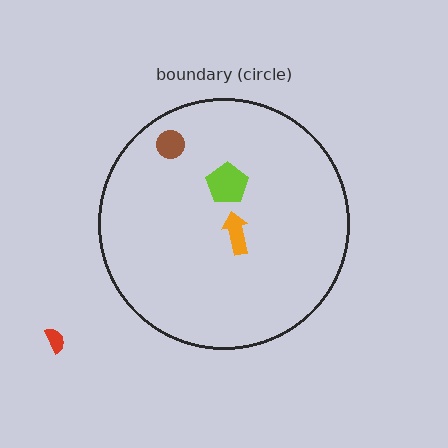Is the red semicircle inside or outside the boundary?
Outside.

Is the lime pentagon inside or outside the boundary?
Inside.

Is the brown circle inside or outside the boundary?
Inside.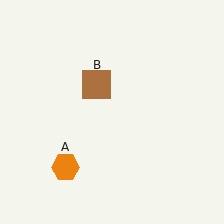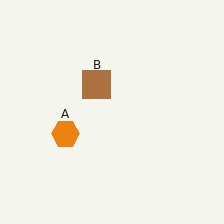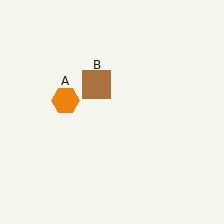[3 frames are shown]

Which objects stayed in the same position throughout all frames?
Brown square (object B) remained stationary.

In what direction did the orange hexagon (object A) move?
The orange hexagon (object A) moved up.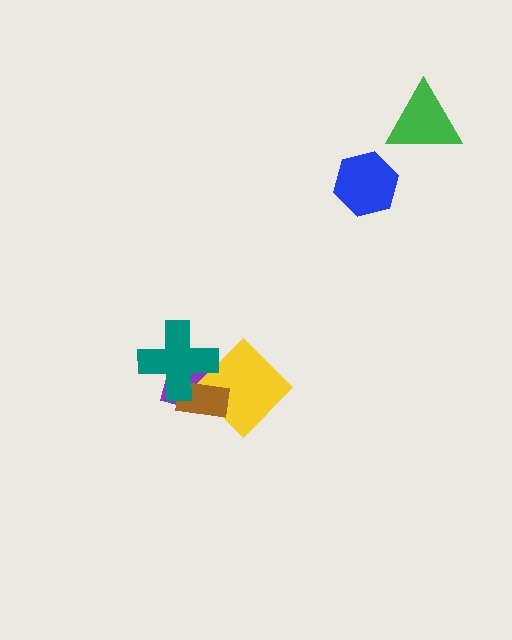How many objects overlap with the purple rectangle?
3 objects overlap with the purple rectangle.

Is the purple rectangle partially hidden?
Yes, it is partially covered by another shape.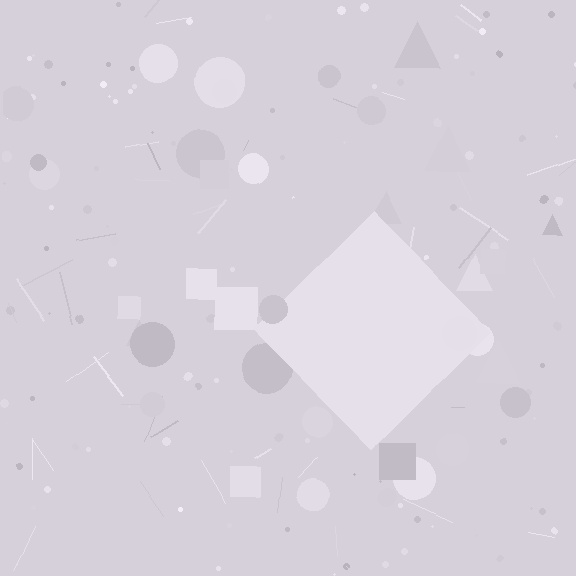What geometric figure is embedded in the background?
A diamond is embedded in the background.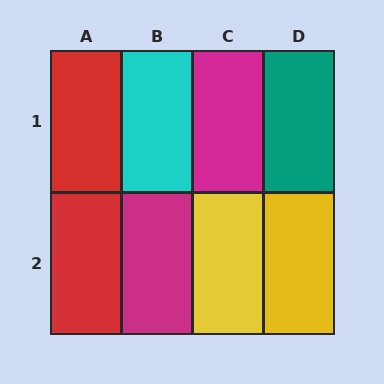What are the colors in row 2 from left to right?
Red, magenta, yellow, yellow.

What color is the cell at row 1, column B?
Cyan.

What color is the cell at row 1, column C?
Magenta.